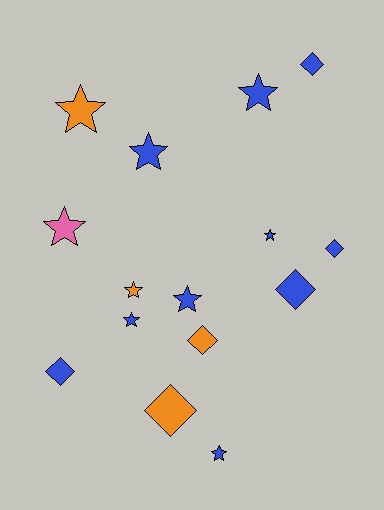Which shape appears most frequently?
Star, with 9 objects.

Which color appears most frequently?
Blue, with 10 objects.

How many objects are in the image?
There are 15 objects.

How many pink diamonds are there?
There are no pink diamonds.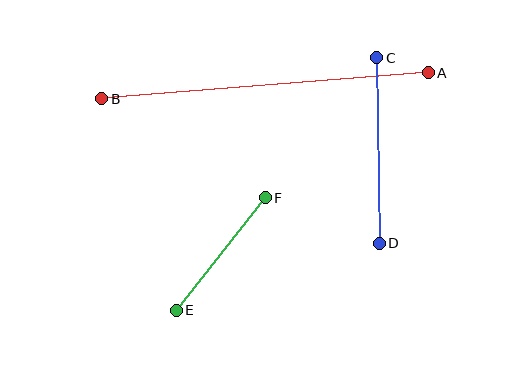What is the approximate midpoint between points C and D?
The midpoint is at approximately (378, 150) pixels.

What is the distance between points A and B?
The distance is approximately 327 pixels.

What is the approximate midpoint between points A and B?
The midpoint is at approximately (265, 86) pixels.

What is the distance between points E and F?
The distance is approximately 143 pixels.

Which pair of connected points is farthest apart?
Points A and B are farthest apart.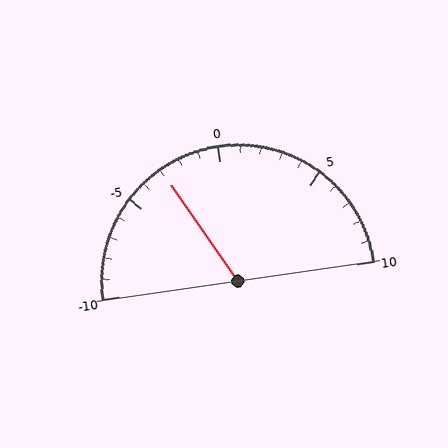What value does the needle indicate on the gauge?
The needle indicates approximately -3.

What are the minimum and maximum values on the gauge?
The gauge ranges from -10 to 10.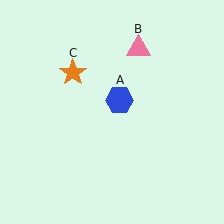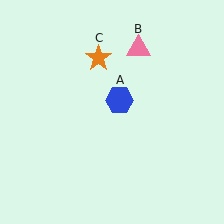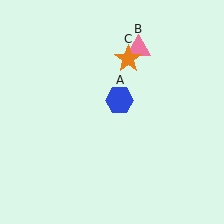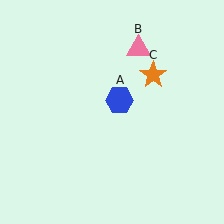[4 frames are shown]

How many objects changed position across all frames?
1 object changed position: orange star (object C).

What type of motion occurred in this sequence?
The orange star (object C) rotated clockwise around the center of the scene.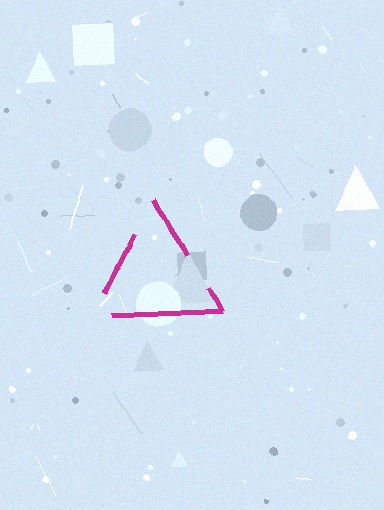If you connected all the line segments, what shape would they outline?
They would outline a triangle.